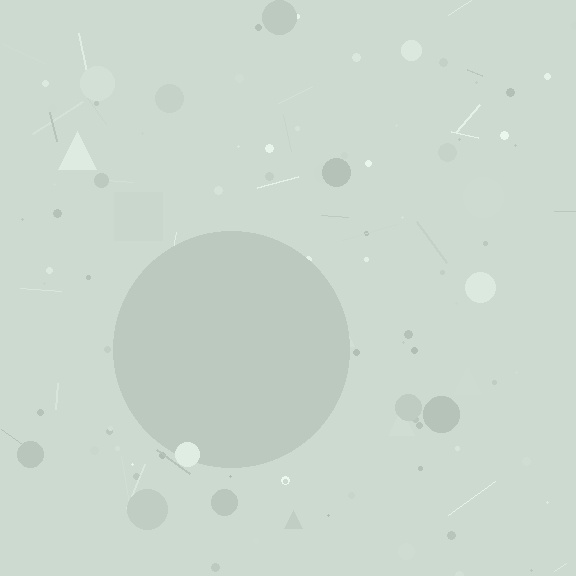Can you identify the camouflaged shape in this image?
The camouflaged shape is a circle.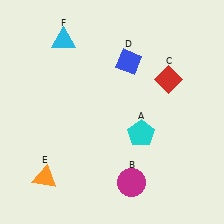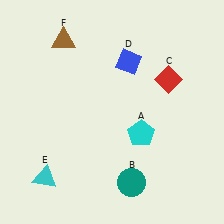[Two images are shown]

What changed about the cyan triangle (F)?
In Image 1, F is cyan. In Image 2, it changed to brown.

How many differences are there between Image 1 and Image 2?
There are 3 differences between the two images.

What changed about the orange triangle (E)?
In Image 1, E is orange. In Image 2, it changed to cyan.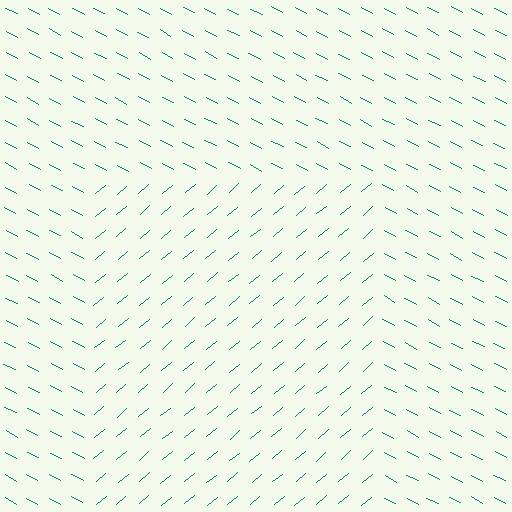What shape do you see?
I see a rectangle.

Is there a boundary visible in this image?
Yes, there is a texture boundary formed by a change in line orientation.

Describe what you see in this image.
The image is filled with small teal line segments. A rectangle region in the image has lines oriented differently from the surrounding lines, creating a visible texture boundary.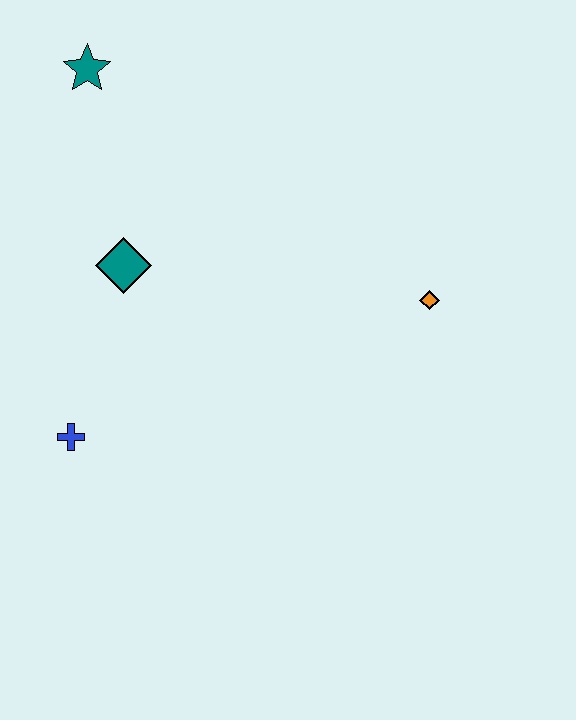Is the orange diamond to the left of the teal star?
No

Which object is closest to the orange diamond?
The teal diamond is closest to the orange diamond.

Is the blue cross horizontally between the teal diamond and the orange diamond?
No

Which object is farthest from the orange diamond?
The teal star is farthest from the orange diamond.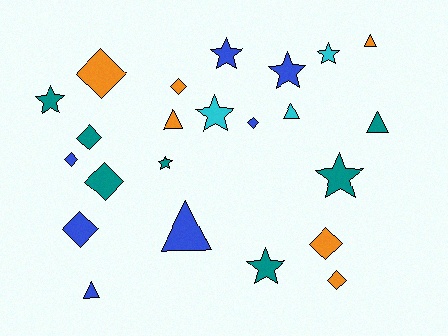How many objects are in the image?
There are 23 objects.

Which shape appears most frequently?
Diamond, with 9 objects.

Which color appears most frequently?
Blue, with 7 objects.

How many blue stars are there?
There are 2 blue stars.